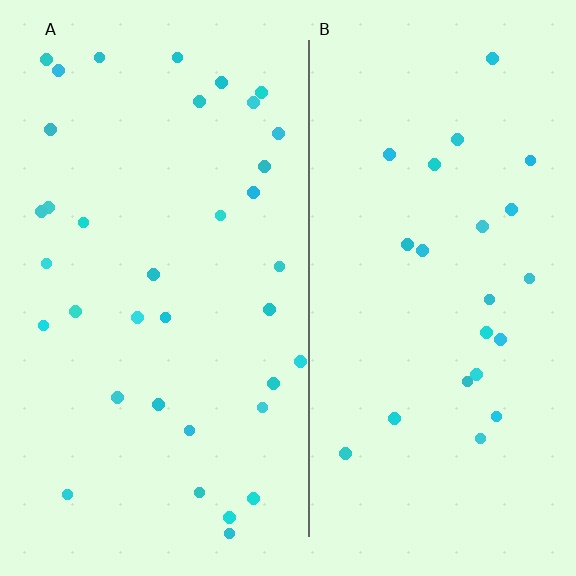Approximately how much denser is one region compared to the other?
Approximately 1.6× — region A over region B.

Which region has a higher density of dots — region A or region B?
A (the left).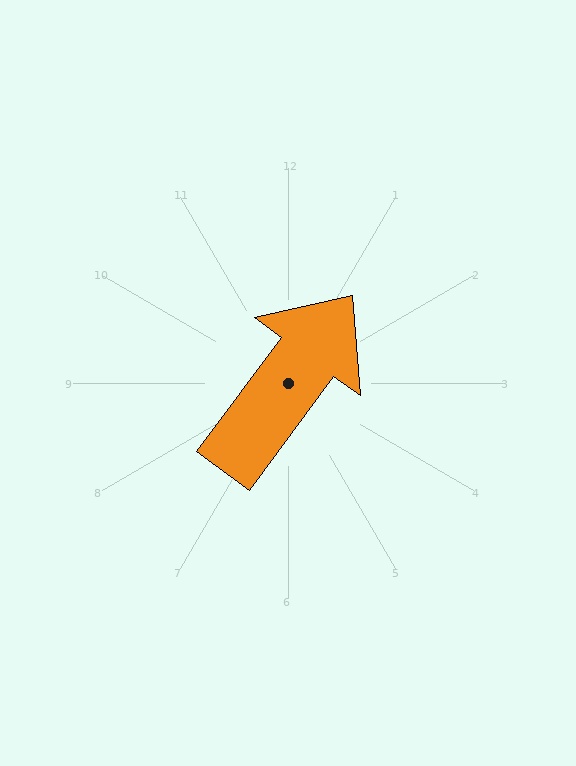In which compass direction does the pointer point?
Northeast.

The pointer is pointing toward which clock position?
Roughly 1 o'clock.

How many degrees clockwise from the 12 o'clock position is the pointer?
Approximately 37 degrees.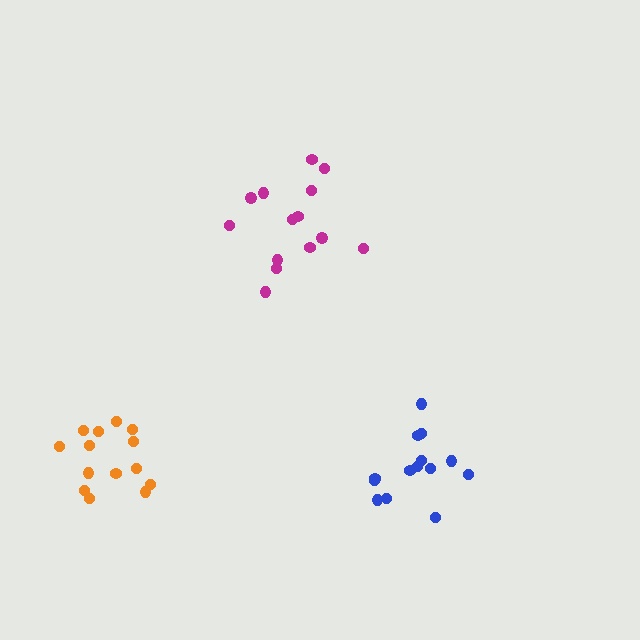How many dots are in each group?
Group 1: 14 dots, Group 2: 14 dots, Group 3: 14 dots (42 total).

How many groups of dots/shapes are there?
There are 3 groups.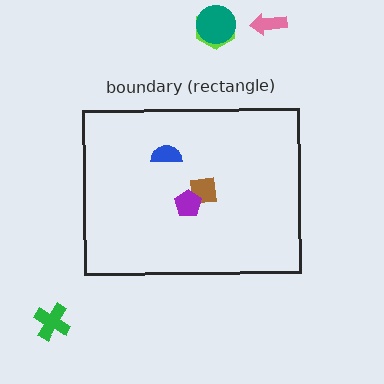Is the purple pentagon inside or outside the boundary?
Inside.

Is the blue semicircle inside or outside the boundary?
Inside.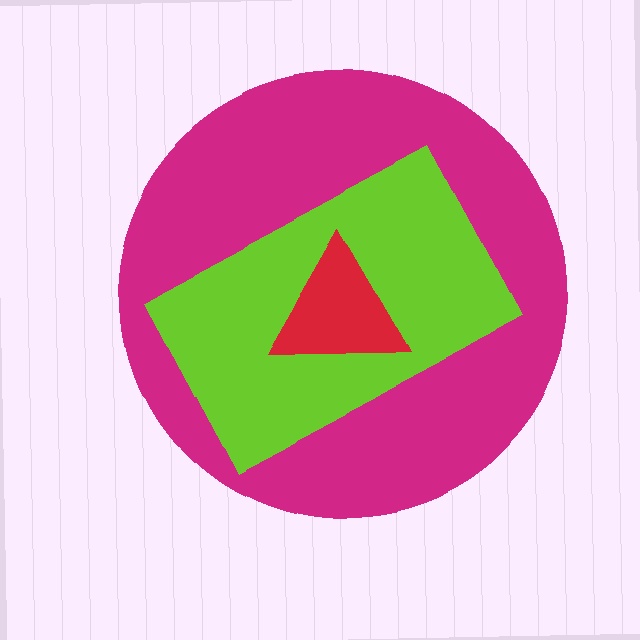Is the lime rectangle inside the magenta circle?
Yes.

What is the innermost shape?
The red triangle.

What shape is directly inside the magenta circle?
The lime rectangle.